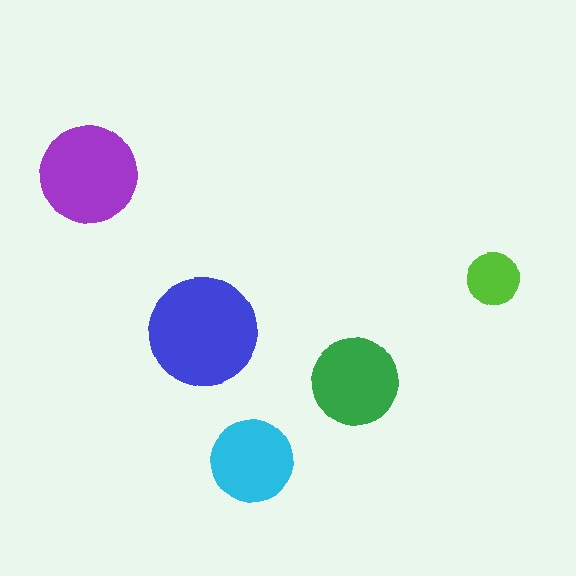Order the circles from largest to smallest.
the blue one, the purple one, the green one, the cyan one, the lime one.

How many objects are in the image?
There are 5 objects in the image.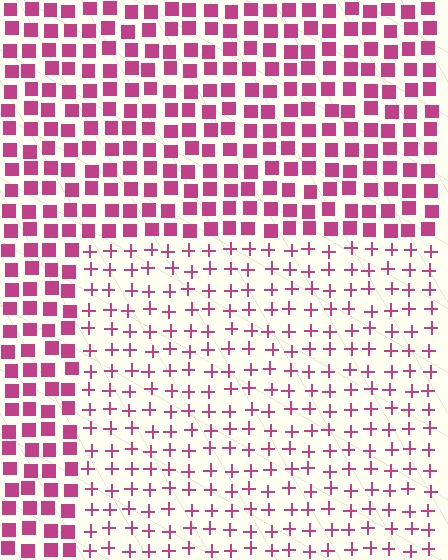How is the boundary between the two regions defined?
The boundary is defined by a change in element shape: plus signs inside vs. squares outside. All elements share the same color and spacing.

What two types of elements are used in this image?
The image uses plus signs inside the rectangle region and squares outside it.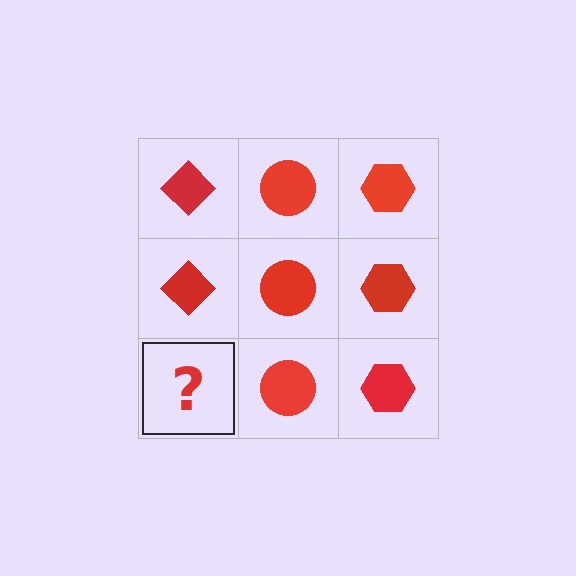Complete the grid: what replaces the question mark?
The question mark should be replaced with a red diamond.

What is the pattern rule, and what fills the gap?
The rule is that each column has a consistent shape. The gap should be filled with a red diamond.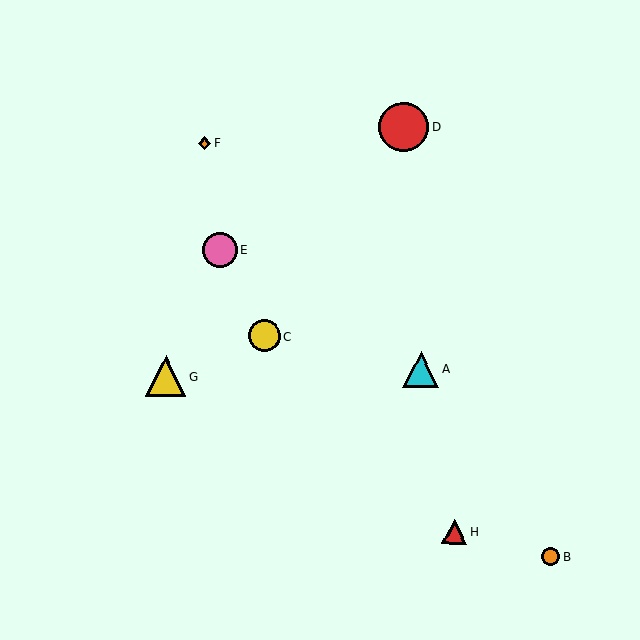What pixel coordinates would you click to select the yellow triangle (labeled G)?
Click at (166, 376) to select the yellow triangle G.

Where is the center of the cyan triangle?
The center of the cyan triangle is at (421, 369).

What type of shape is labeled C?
Shape C is a yellow circle.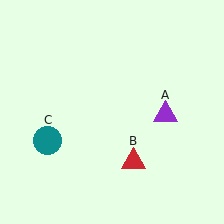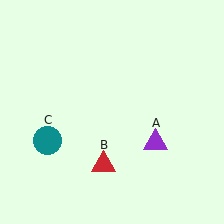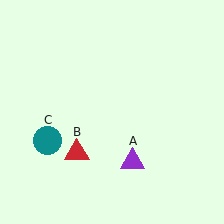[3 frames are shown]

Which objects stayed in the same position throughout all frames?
Teal circle (object C) remained stationary.